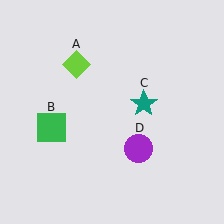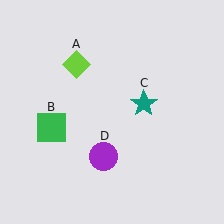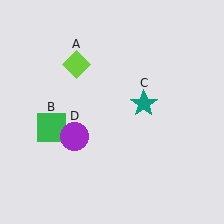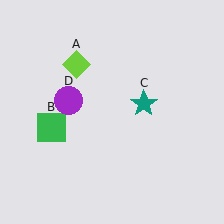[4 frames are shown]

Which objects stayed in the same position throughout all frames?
Lime diamond (object A) and green square (object B) and teal star (object C) remained stationary.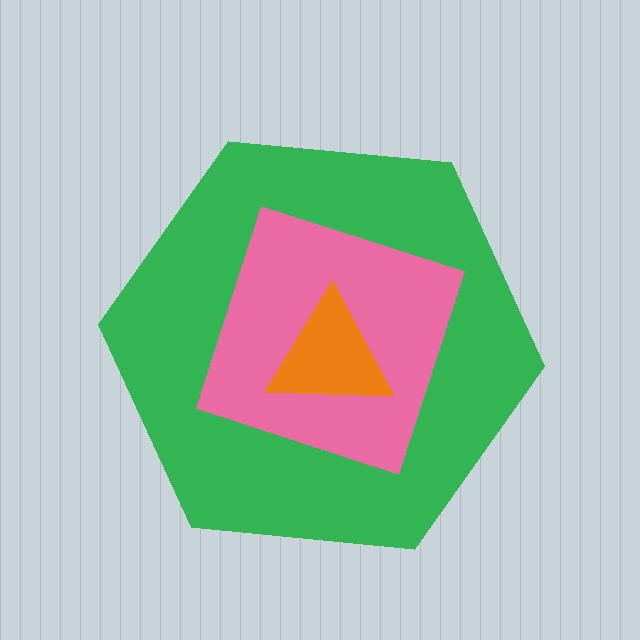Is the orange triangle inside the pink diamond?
Yes.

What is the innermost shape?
The orange triangle.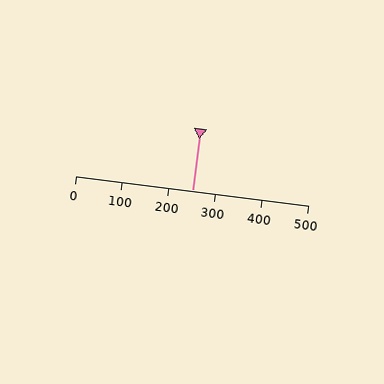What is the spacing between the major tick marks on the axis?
The major ticks are spaced 100 apart.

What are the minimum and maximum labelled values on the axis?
The axis runs from 0 to 500.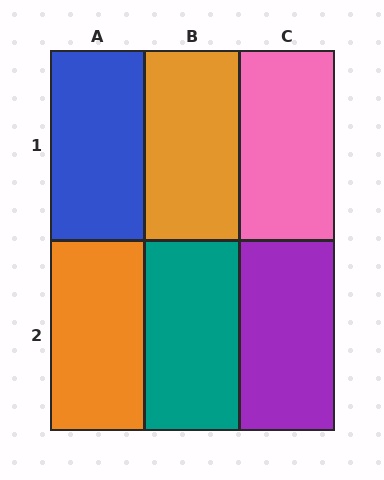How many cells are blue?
1 cell is blue.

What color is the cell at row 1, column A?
Blue.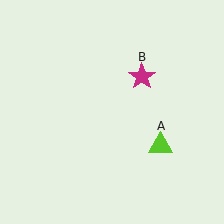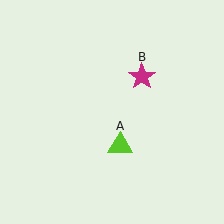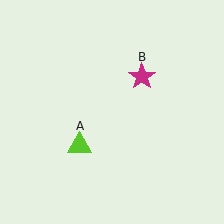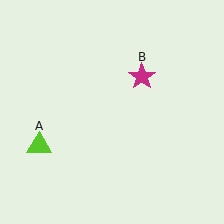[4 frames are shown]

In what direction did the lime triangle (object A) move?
The lime triangle (object A) moved left.